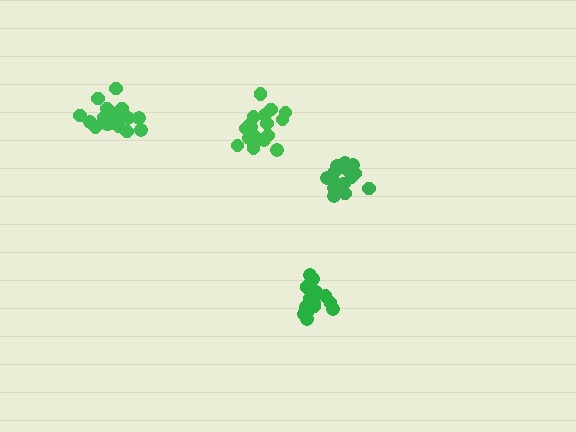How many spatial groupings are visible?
There are 4 spatial groupings.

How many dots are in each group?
Group 1: 17 dots, Group 2: 20 dots, Group 3: 17 dots, Group 4: 16 dots (70 total).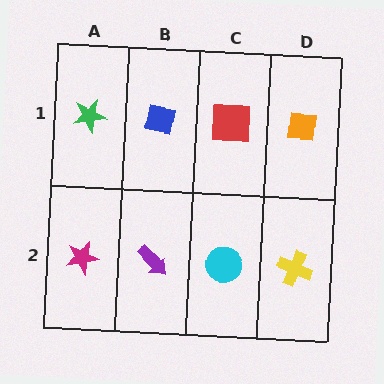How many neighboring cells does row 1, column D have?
2.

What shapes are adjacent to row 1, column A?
A magenta star (row 2, column A), a blue square (row 1, column B).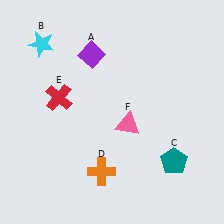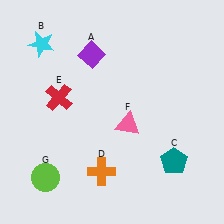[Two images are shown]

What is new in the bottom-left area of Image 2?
A lime circle (G) was added in the bottom-left area of Image 2.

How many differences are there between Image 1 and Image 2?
There is 1 difference between the two images.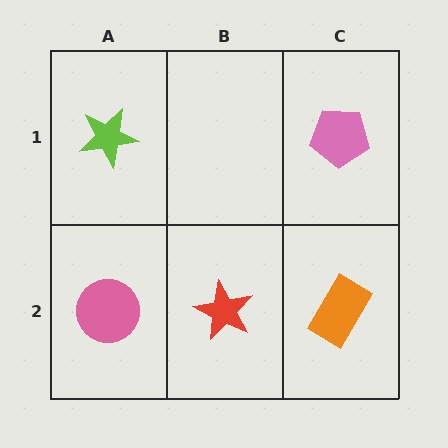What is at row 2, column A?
A pink circle.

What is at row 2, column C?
An orange rectangle.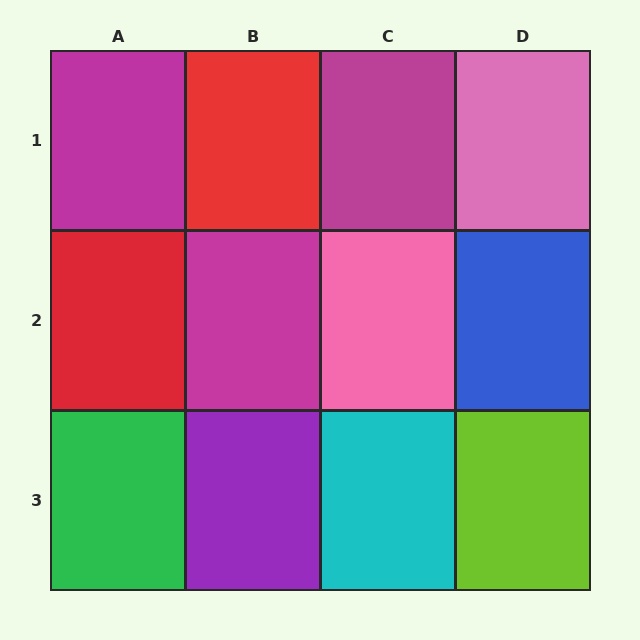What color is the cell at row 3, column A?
Green.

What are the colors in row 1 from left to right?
Magenta, red, magenta, pink.